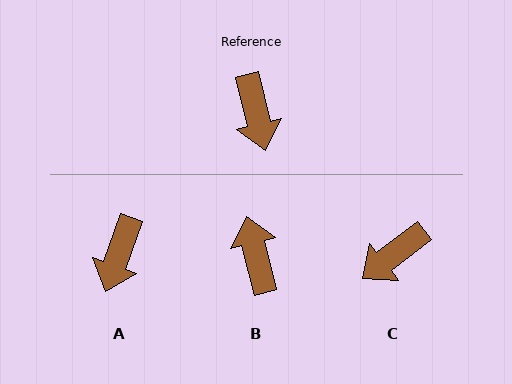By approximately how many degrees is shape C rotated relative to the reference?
Approximately 66 degrees clockwise.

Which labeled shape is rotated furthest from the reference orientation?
B, about 180 degrees away.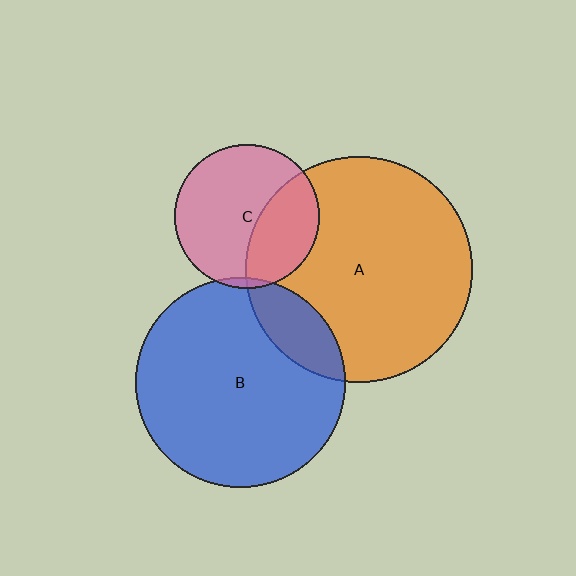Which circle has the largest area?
Circle A (orange).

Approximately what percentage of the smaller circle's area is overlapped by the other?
Approximately 15%.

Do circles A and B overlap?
Yes.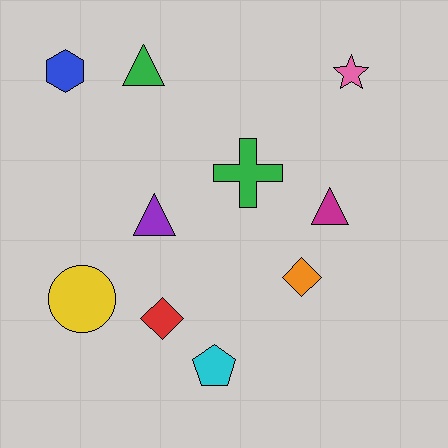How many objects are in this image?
There are 10 objects.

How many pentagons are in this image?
There is 1 pentagon.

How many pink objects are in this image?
There is 1 pink object.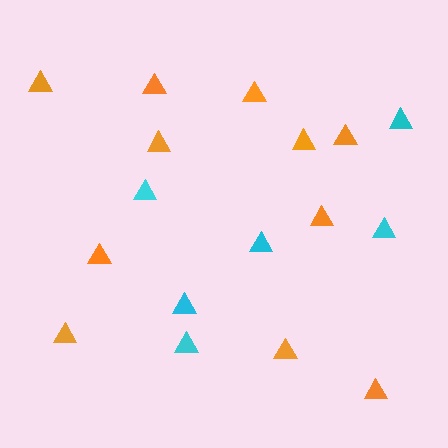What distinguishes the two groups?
There are 2 groups: one group of orange triangles (11) and one group of cyan triangles (6).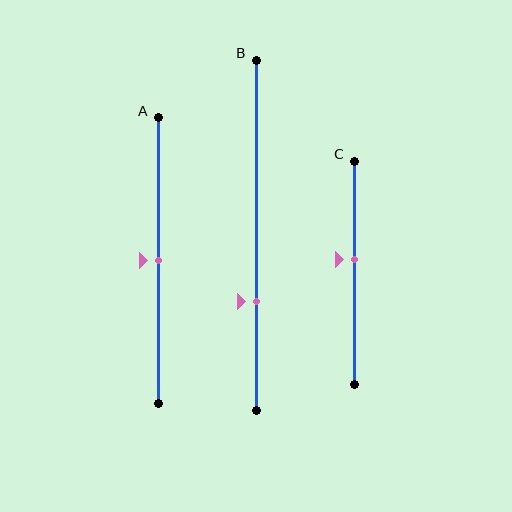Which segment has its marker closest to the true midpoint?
Segment A has its marker closest to the true midpoint.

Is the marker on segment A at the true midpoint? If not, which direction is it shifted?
Yes, the marker on segment A is at the true midpoint.